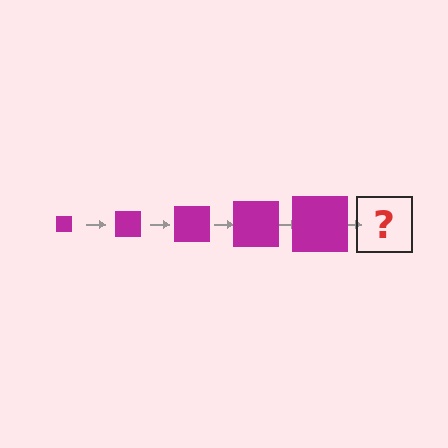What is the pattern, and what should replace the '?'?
The pattern is that the square gets progressively larger each step. The '?' should be a magenta square, larger than the previous one.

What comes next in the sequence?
The next element should be a magenta square, larger than the previous one.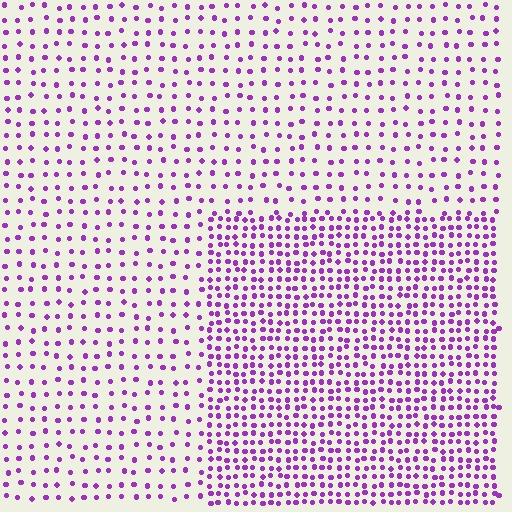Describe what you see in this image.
The image contains small purple elements arranged at two different densities. A rectangle-shaped region is visible where the elements are more densely packed than the surrounding area.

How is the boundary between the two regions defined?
The boundary is defined by a change in element density (approximately 2.3x ratio). All elements are the same color, size, and shape.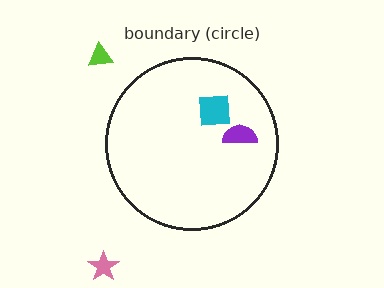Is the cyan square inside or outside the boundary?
Inside.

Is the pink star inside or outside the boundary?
Outside.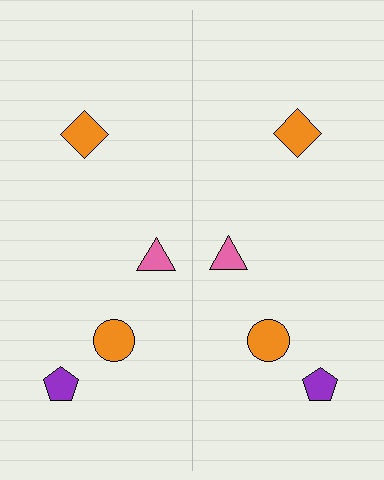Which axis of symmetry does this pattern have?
The pattern has a vertical axis of symmetry running through the center of the image.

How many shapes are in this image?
There are 8 shapes in this image.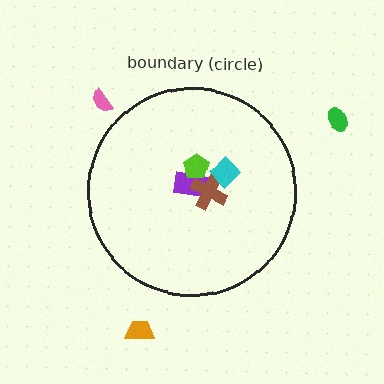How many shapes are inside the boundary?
4 inside, 3 outside.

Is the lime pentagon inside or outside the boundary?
Inside.